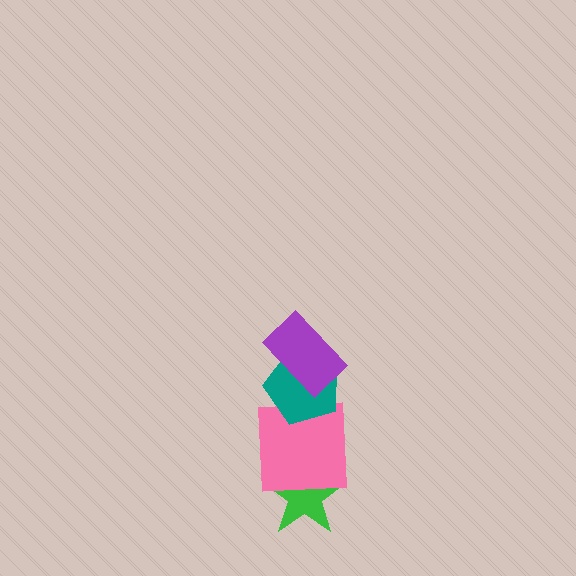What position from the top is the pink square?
The pink square is 3rd from the top.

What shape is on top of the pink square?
The teal pentagon is on top of the pink square.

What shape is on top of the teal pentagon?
The purple rectangle is on top of the teal pentagon.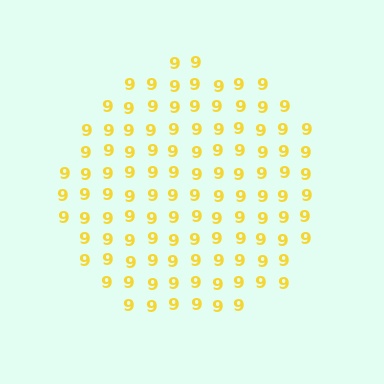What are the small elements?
The small elements are digit 9's.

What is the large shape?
The large shape is a circle.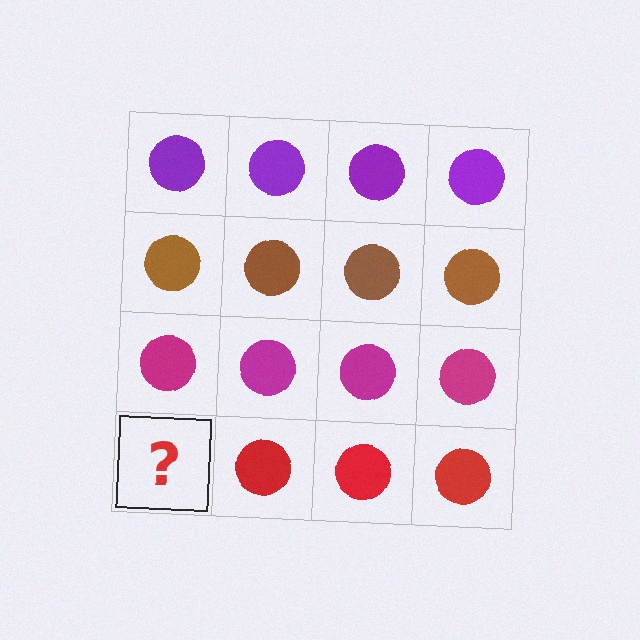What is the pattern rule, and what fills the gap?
The rule is that each row has a consistent color. The gap should be filled with a red circle.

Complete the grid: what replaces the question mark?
The question mark should be replaced with a red circle.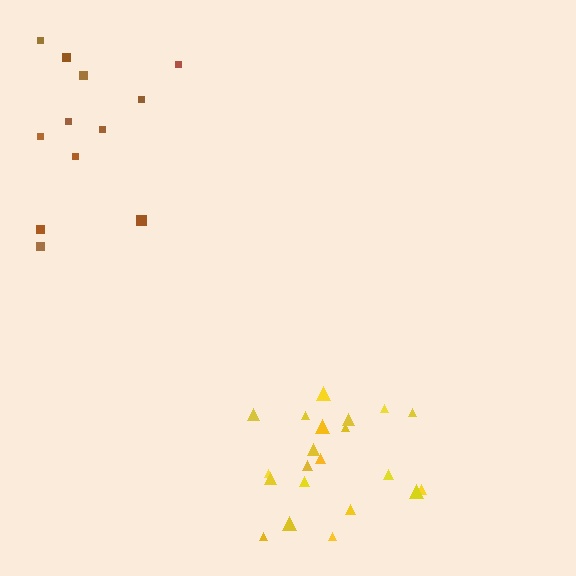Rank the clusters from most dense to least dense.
yellow, brown.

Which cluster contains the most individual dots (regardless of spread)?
Yellow (21).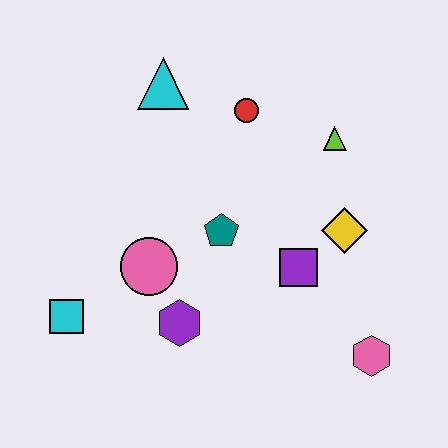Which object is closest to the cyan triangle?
The red circle is closest to the cyan triangle.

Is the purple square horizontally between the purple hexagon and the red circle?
No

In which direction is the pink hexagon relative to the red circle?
The pink hexagon is below the red circle.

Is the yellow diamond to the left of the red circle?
No